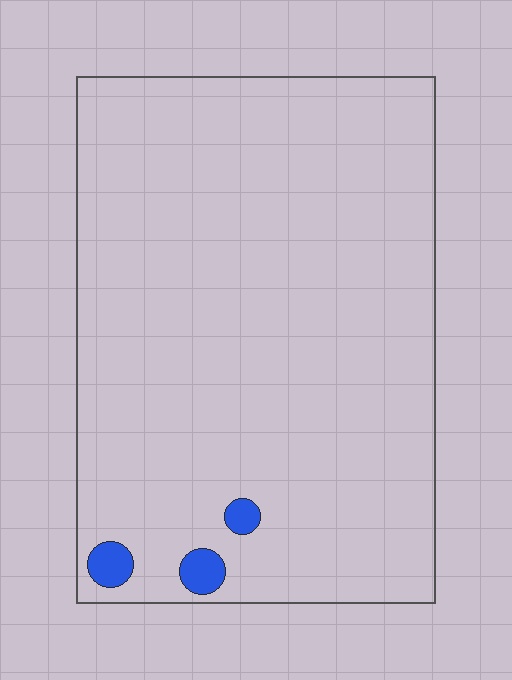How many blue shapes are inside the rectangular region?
3.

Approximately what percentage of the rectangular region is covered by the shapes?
Approximately 0%.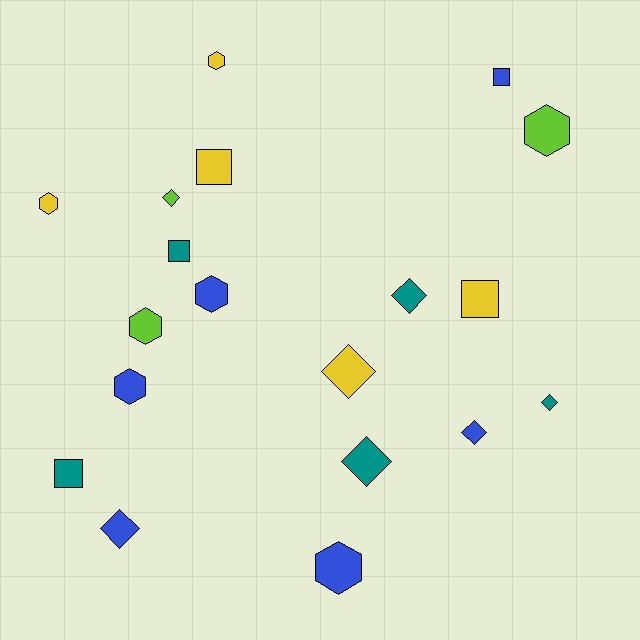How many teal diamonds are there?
There are 3 teal diamonds.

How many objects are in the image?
There are 19 objects.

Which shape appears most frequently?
Diamond, with 7 objects.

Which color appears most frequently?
Blue, with 6 objects.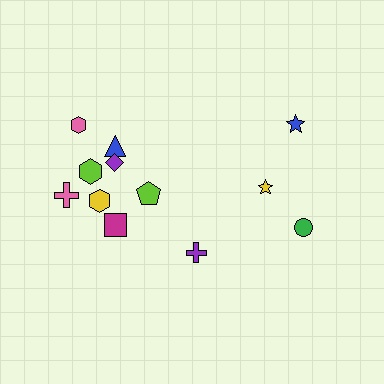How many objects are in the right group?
There are 4 objects.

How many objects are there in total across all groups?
There are 12 objects.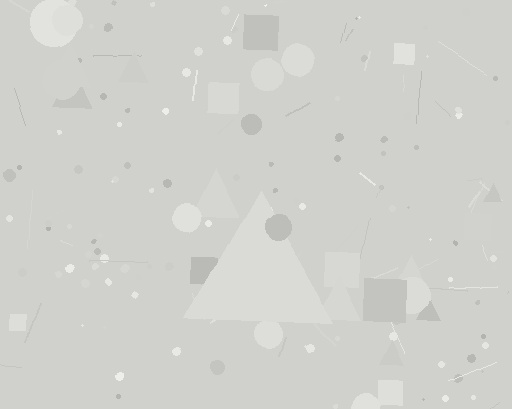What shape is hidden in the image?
A triangle is hidden in the image.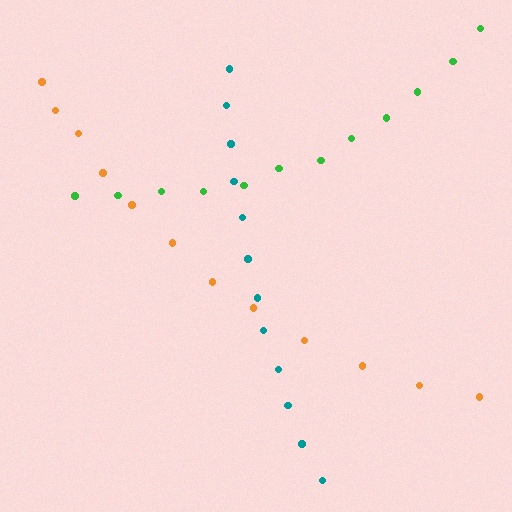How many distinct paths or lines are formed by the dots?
There are 3 distinct paths.